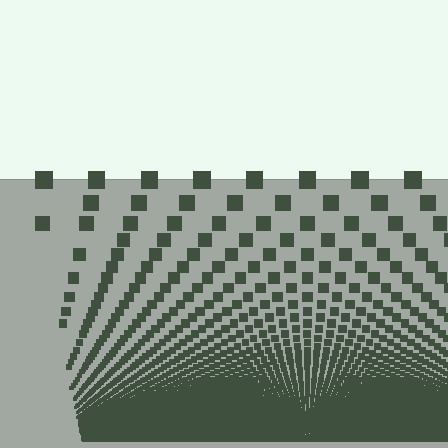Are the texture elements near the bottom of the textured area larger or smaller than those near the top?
Smaller. The gradient is inverted — elements near the bottom are smaller and denser.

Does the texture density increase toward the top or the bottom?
Density increases toward the bottom.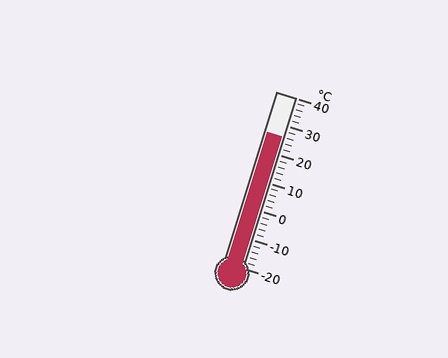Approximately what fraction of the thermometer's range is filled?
The thermometer is filled to approximately 75% of its range.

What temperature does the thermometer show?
The thermometer shows approximately 26°C.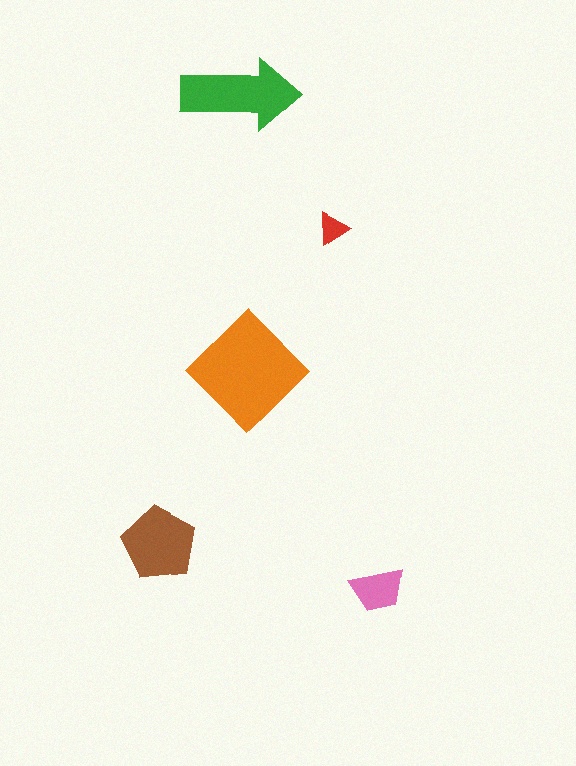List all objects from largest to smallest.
The orange diamond, the green arrow, the brown pentagon, the pink trapezoid, the red triangle.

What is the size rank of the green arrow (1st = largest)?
2nd.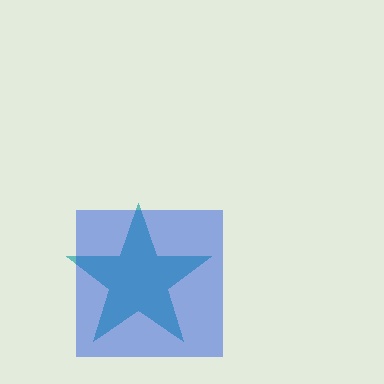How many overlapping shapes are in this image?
There are 2 overlapping shapes in the image.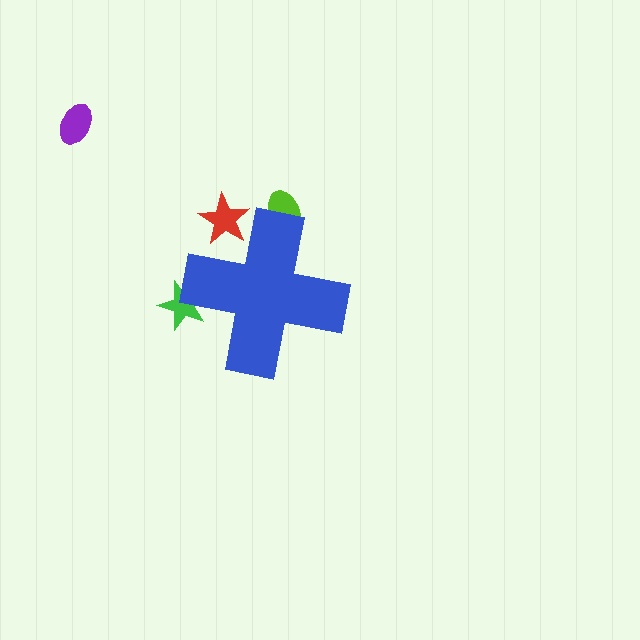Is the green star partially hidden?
Yes, the green star is partially hidden behind the blue cross.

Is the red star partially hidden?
Yes, the red star is partially hidden behind the blue cross.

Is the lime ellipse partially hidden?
Yes, the lime ellipse is partially hidden behind the blue cross.